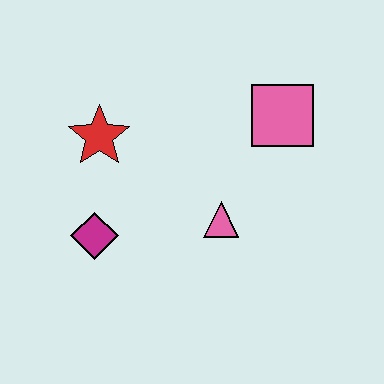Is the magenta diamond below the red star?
Yes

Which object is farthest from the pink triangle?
The red star is farthest from the pink triangle.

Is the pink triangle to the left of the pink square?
Yes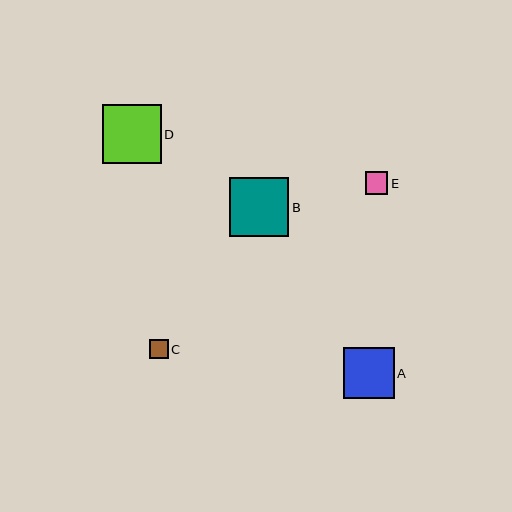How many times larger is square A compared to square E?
Square A is approximately 2.2 times the size of square E.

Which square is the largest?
Square B is the largest with a size of approximately 59 pixels.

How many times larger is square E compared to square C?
Square E is approximately 1.2 times the size of square C.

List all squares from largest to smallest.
From largest to smallest: B, D, A, E, C.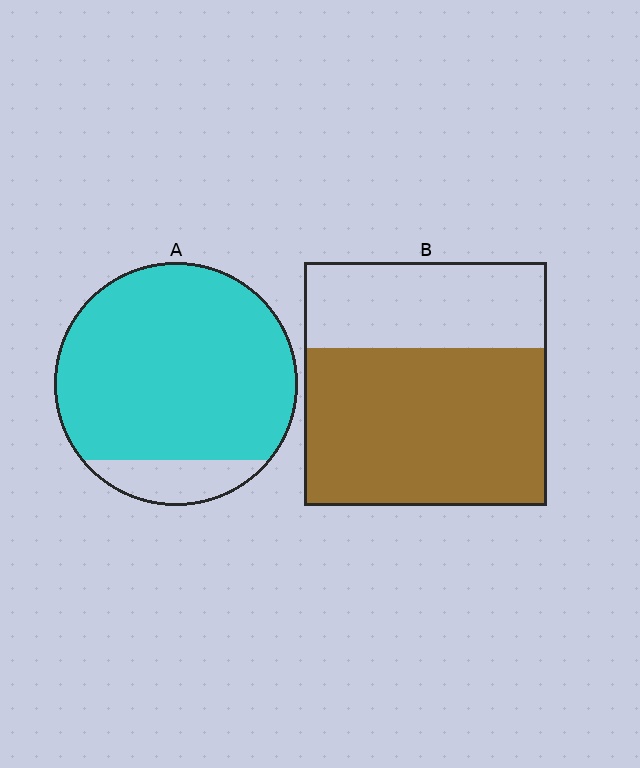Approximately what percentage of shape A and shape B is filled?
A is approximately 85% and B is approximately 65%.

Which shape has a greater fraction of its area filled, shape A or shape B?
Shape A.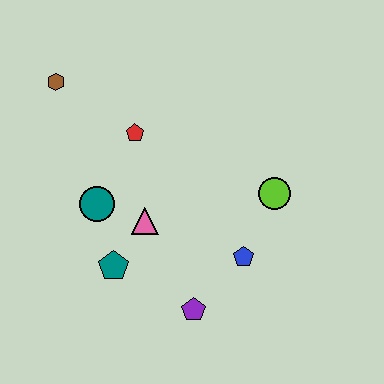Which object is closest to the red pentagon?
The teal circle is closest to the red pentagon.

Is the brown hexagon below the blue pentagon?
No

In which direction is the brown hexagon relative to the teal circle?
The brown hexagon is above the teal circle.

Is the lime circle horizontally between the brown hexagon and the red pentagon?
No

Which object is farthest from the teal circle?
The lime circle is farthest from the teal circle.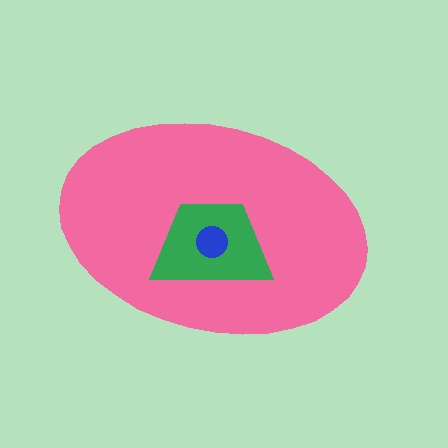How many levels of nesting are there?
3.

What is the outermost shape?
The pink ellipse.